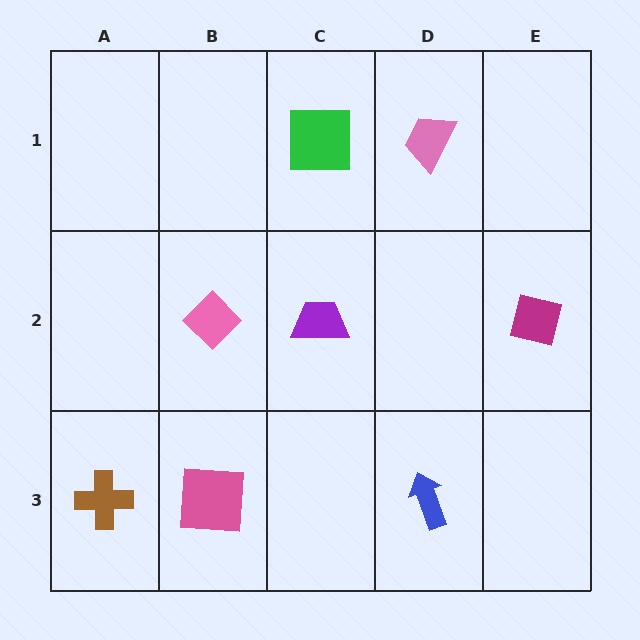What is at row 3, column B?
A pink square.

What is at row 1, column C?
A green square.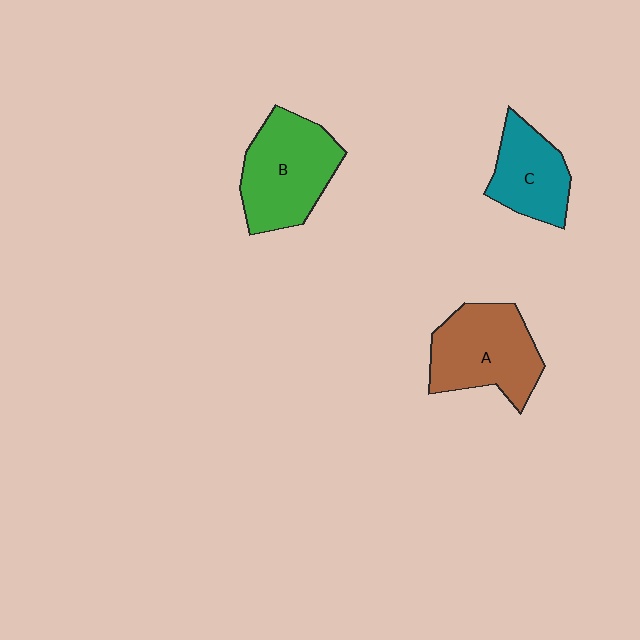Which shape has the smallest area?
Shape C (teal).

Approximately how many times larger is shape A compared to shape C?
Approximately 1.4 times.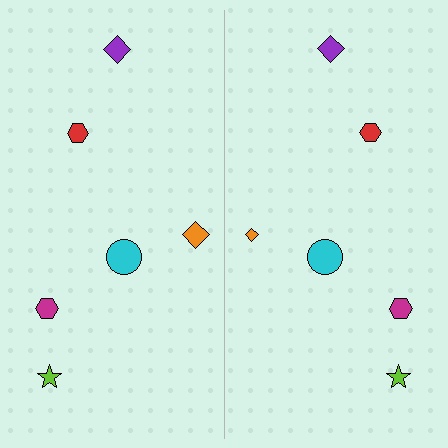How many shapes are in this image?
There are 12 shapes in this image.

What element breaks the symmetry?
The orange diamond on the right side has a different size than its mirror counterpart.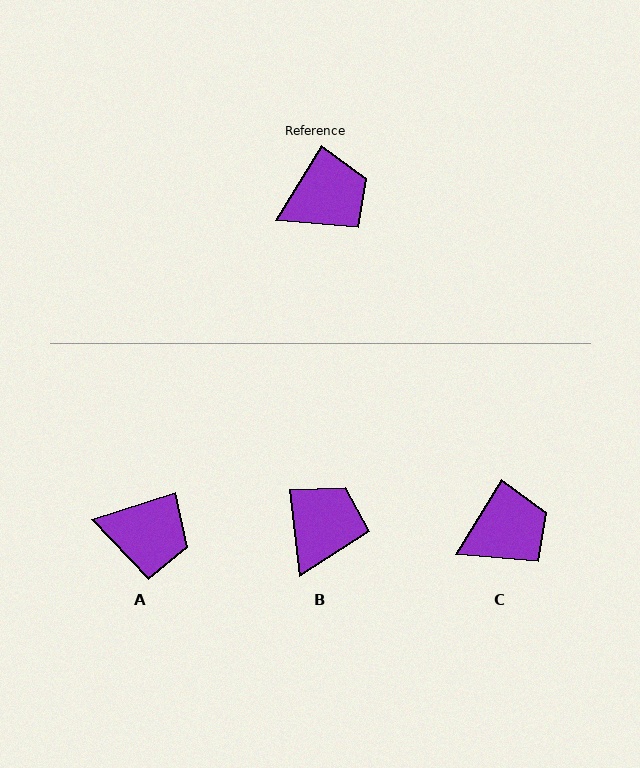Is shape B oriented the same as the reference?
No, it is off by about 38 degrees.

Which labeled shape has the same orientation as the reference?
C.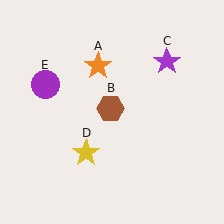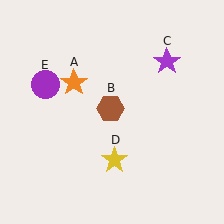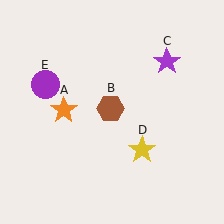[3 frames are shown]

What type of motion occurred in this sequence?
The orange star (object A), yellow star (object D) rotated counterclockwise around the center of the scene.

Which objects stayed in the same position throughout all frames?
Brown hexagon (object B) and purple star (object C) and purple circle (object E) remained stationary.